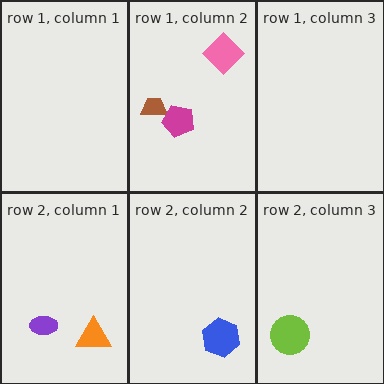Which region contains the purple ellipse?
The row 2, column 1 region.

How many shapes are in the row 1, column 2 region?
3.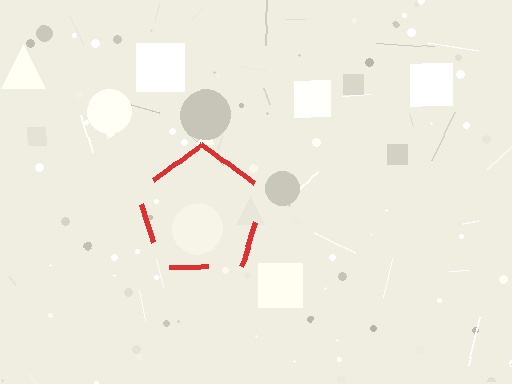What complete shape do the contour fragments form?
The contour fragments form a pentagon.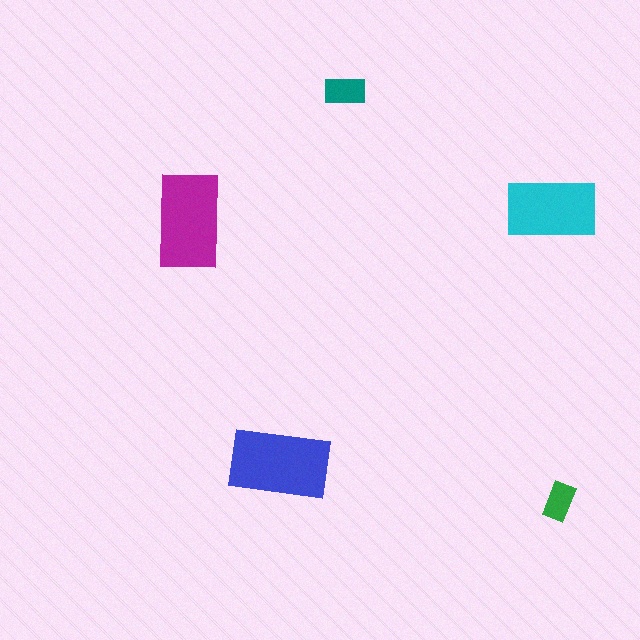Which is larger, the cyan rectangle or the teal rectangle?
The cyan one.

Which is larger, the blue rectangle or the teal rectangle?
The blue one.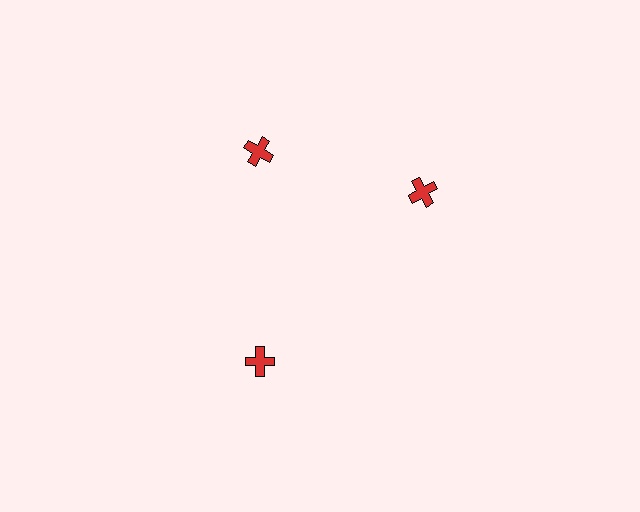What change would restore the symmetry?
The symmetry would be restored by rotating it back into even spacing with its neighbors so that all 3 crosses sit at equal angles and equal distance from the center.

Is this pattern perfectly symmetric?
No. The 3 red crosses are arranged in a ring, but one element near the 3 o'clock position is rotated out of alignment along the ring, breaking the 3-fold rotational symmetry.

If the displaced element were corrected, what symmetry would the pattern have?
It would have 3-fold rotational symmetry — the pattern would map onto itself every 120 degrees.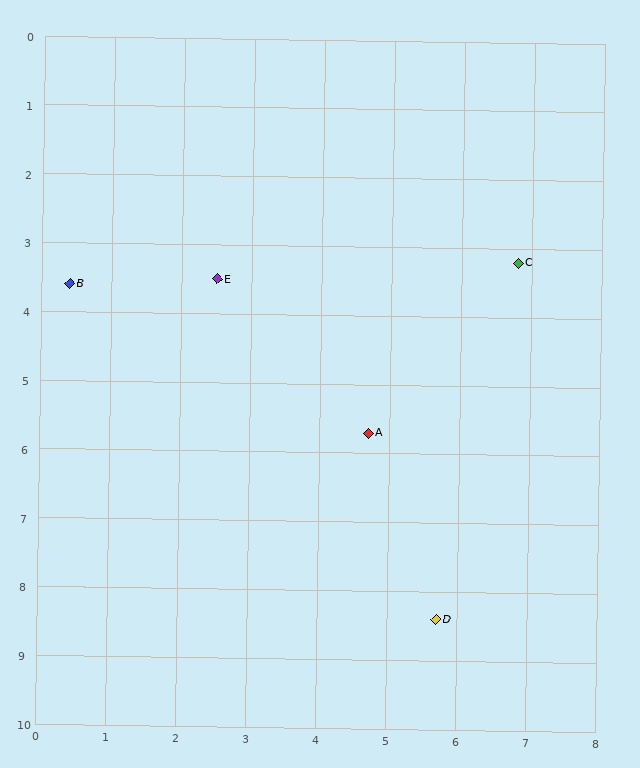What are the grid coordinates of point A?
Point A is at approximately (4.7, 5.7).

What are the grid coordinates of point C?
Point C is at approximately (6.8, 3.2).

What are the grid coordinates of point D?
Point D is at approximately (5.7, 8.4).